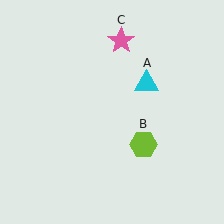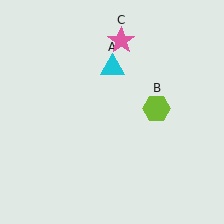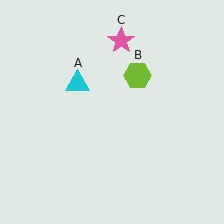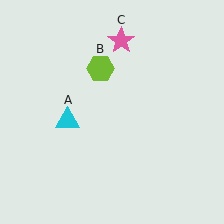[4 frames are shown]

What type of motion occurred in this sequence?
The cyan triangle (object A), lime hexagon (object B) rotated counterclockwise around the center of the scene.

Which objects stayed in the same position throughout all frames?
Pink star (object C) remained stationary.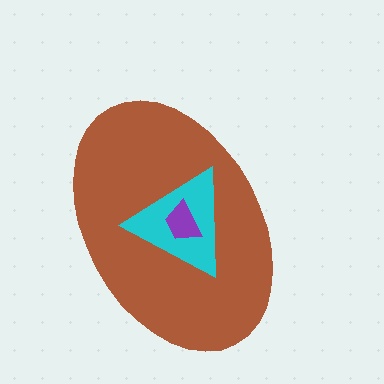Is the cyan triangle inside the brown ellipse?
Yes.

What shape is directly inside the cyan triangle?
The purple trapezoid.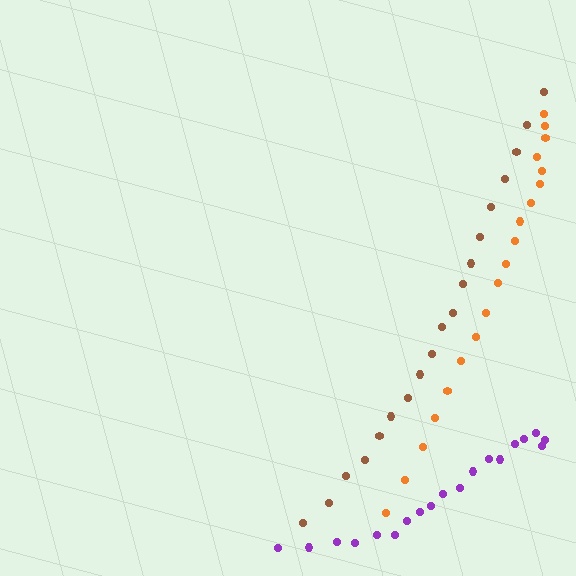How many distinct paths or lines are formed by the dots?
There are 3 distinct paths.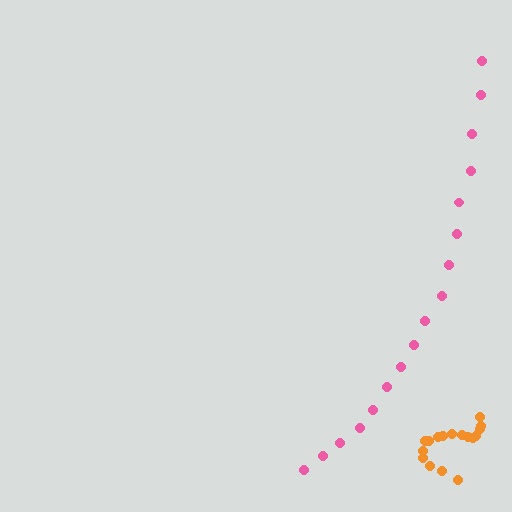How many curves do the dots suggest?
There are 2 distinct paths.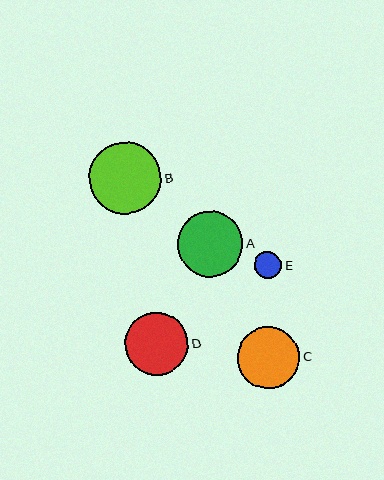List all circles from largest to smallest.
From largest to smallest: B, A, D, C, E.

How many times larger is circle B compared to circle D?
Circle B is approximately 1.1 times the size of circle D.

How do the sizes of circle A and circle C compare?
Circle A and circle C are approximately the same size.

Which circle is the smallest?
Circle E is the smallest with a size of approximately 27 pixels.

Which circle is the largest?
Circle B is the largest with a size of approximately 72 pixels.